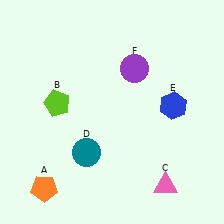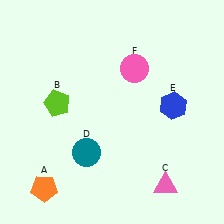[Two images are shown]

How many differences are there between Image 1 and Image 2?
There is 1 difference between the two images.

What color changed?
The circle (F) changed from purple in Image 1 to pink in Image 2.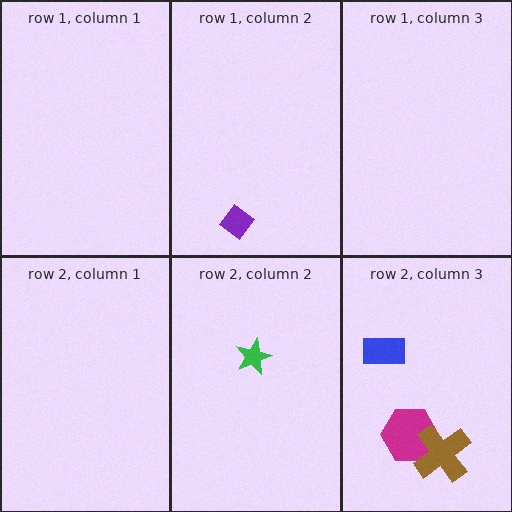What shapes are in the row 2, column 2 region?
The green star.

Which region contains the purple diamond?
The row 1, column 2 region.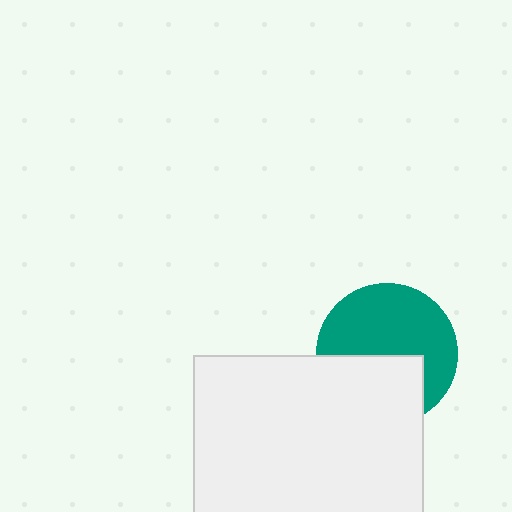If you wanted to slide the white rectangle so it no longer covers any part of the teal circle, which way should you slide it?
Slide it down — that is the most direct way to separate the two shapes.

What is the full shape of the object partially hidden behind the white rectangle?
The partially hidden object is a teal circle.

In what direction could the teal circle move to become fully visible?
The teal circle could move up. That would shift it out from behind the white rectangle entirely.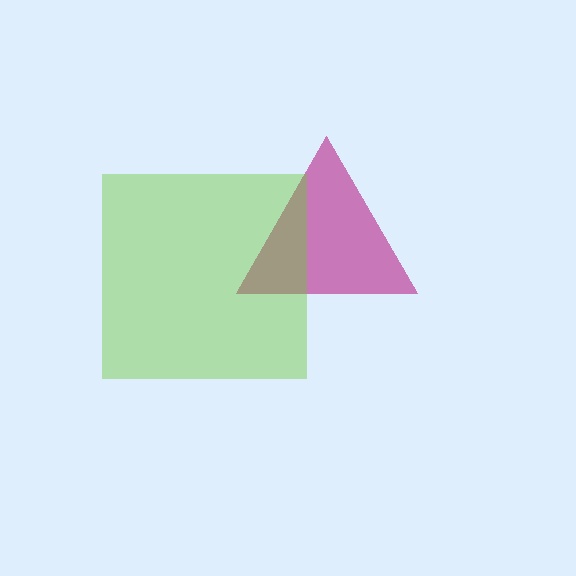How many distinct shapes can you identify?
There are 2 distinct shapes: a magenta triangle, a lime square.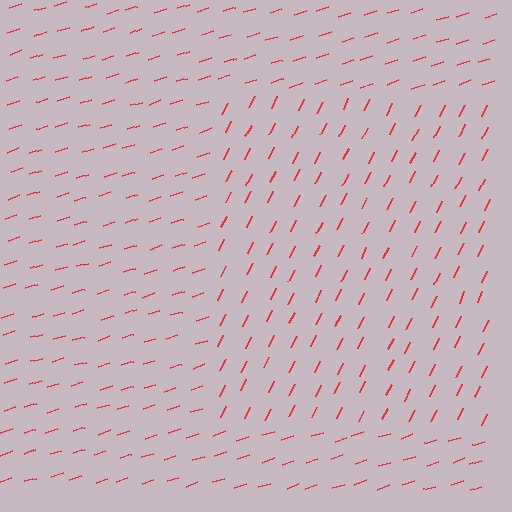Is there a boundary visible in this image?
Yes, there is a texture boundary formed by a change in line orientation.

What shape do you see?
I see a rectangle.